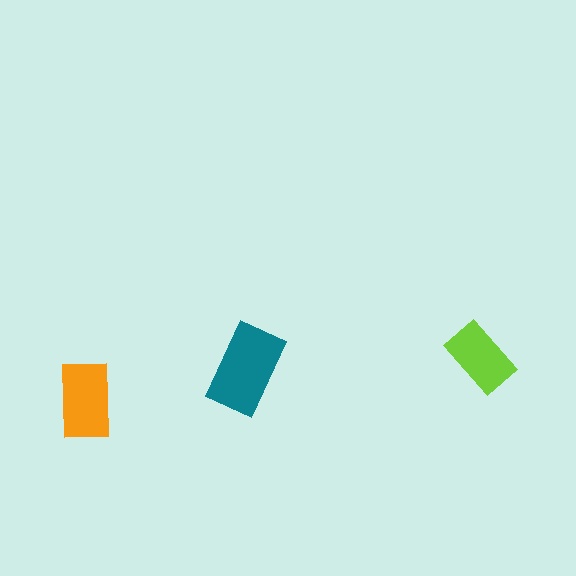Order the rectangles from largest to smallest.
the teal one, the orange one, the lime one.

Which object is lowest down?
The orange rectangle is bottommost.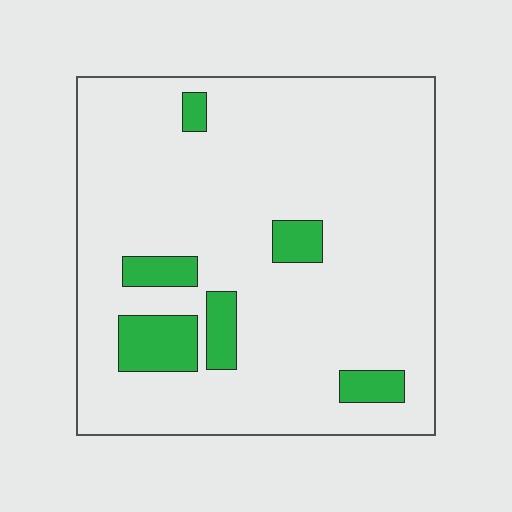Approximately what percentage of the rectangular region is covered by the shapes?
Approximately 10%.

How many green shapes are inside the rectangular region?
6.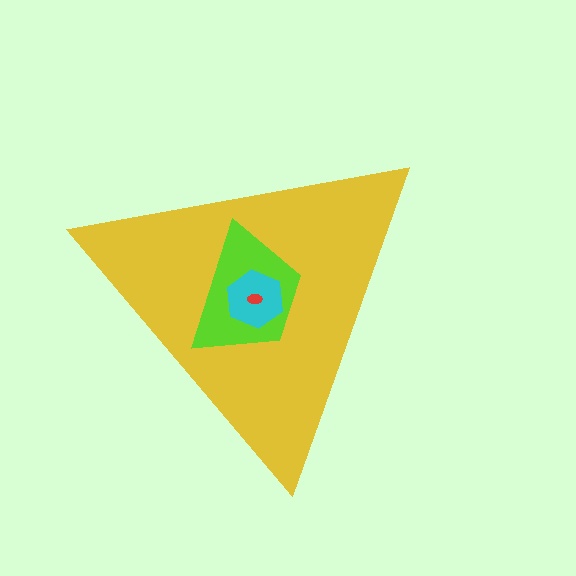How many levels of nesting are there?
4.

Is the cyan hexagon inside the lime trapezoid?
Yes.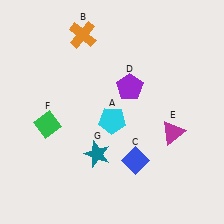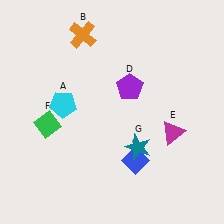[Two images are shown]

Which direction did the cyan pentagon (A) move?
The cyan pentagon (A) moved left.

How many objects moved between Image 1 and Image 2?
2 objects moved between the two images.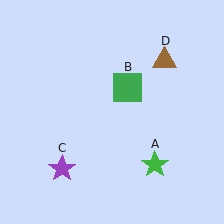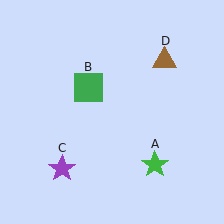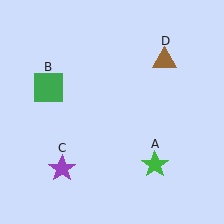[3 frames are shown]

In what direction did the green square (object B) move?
The green square (object B) moved left.